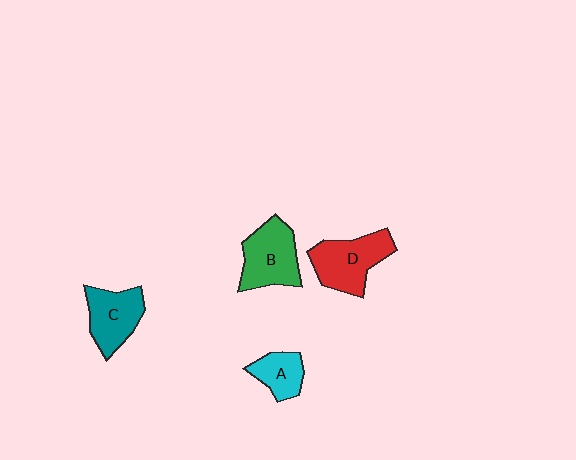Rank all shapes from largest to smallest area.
From largest to smallest: D (red), B (green), C (teal), A (cyan).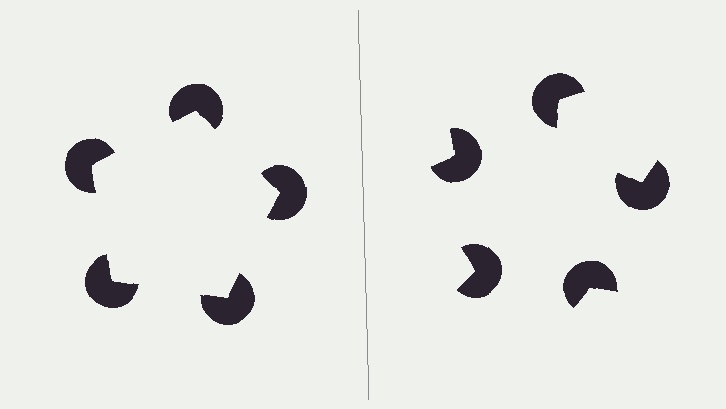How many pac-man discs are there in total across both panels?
10 — 5 on each side.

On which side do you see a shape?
An illusory pentagon appears on the left side. On the right side the wedge cuts are rotated, so no coherent shape forms.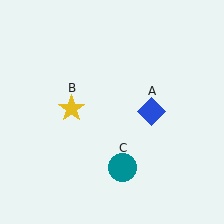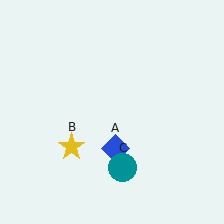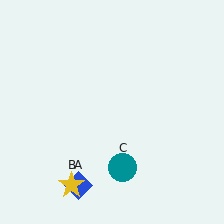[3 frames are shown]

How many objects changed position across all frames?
2 objects changed position: blue diamond (object A), yellow star (object B).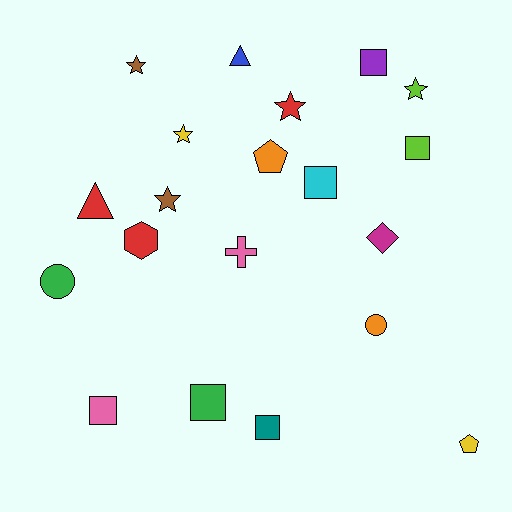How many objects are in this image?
There are 20 objects.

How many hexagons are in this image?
There is 1 hexagon.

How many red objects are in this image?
There are 3 red objects.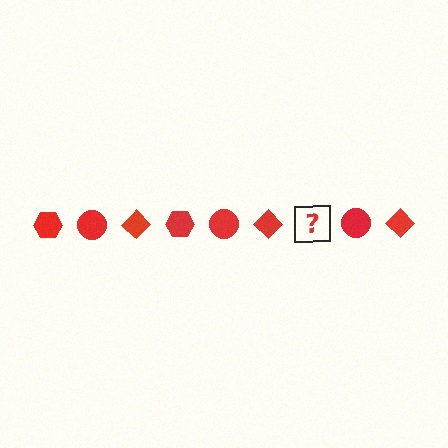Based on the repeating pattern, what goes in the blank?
The blank should be a red hexagon.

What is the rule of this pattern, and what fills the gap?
The rule is that the pattern cycles through hexagon, circle, diamond shapes in red. The gap should be filled with a red hexagon.